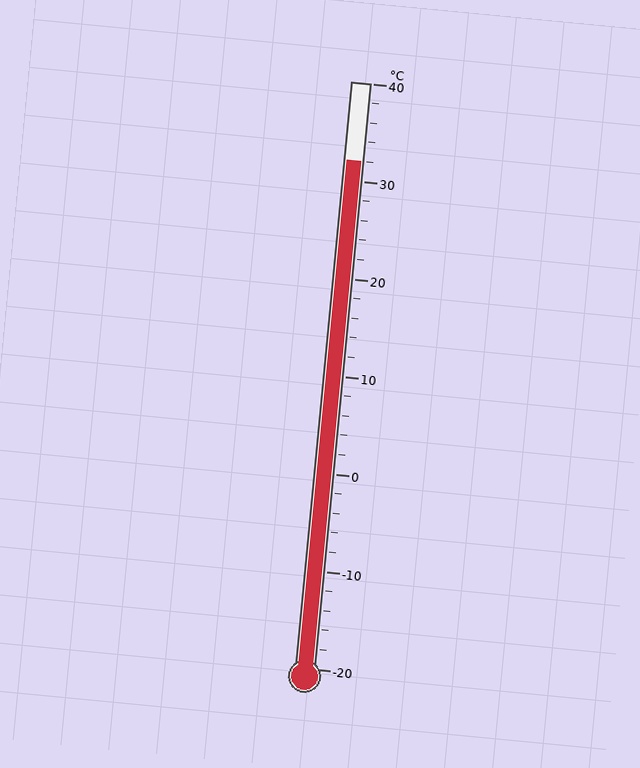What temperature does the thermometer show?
The thermometer shows approximately 32°C.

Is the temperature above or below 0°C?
The temperature is above 0°C.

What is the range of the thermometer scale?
The thermometer scale ranges from -20°C to 40°C.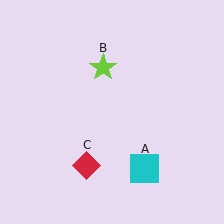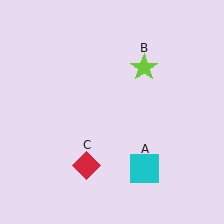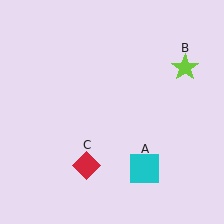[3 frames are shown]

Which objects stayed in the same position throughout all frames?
Cyan square (object A) and red diamond (object C) remained stationary.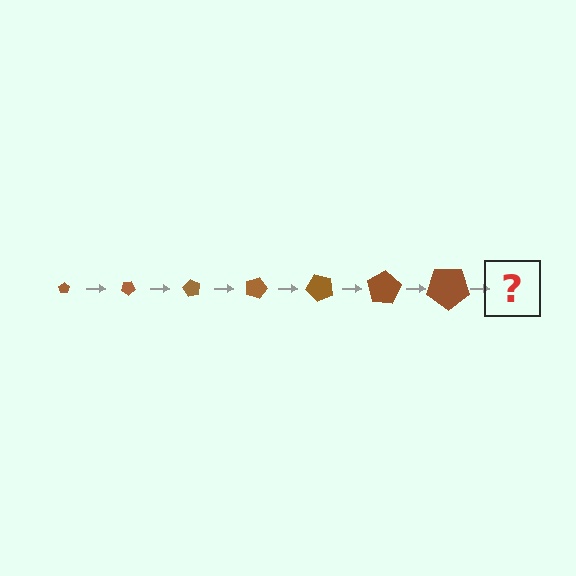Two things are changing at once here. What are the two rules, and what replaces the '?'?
The two rules are that the pentagon grows larger each step and it rotates 30 degrees each step. The '?' should be a pentagon, larger than the previous one and rotated 210 degrees from the start.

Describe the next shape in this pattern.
It should be a pentagon, larger than the previous one and rotated 210 degrees from the start.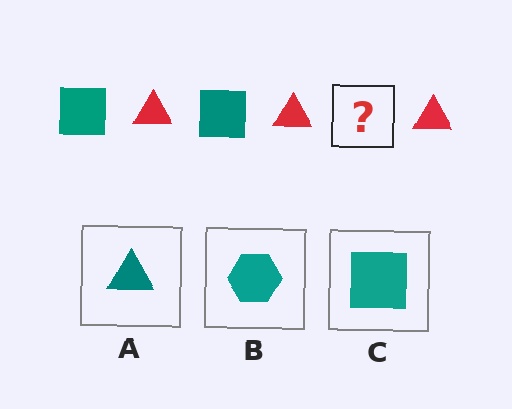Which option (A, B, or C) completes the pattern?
C.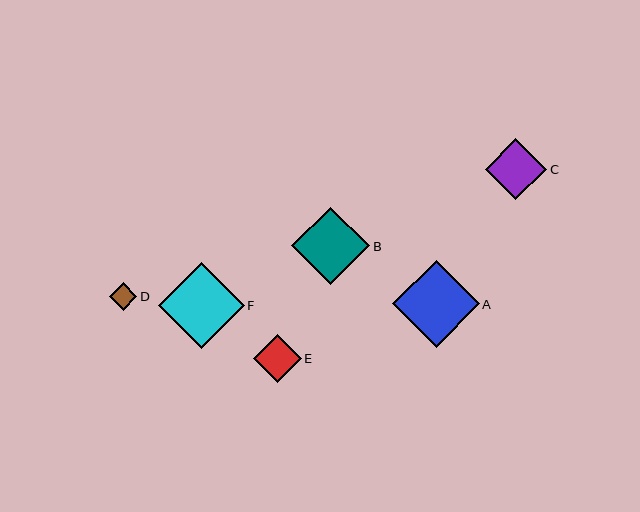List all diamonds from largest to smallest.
From largest to smallest: A, F, B, C, E, D.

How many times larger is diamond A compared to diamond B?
Diamond A is approximately 1.1 times the size of diamond B.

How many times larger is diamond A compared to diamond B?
Diamond A is approximately 1.1 times the size of diamond B.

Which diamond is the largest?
Diamond A is the largest with a size of approximately 86 pixels.